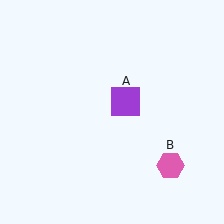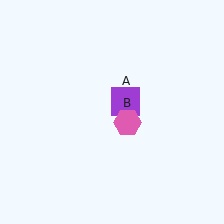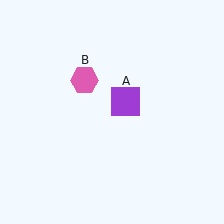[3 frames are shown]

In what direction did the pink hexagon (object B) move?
The pink hexagon (object B) moved up and to the left.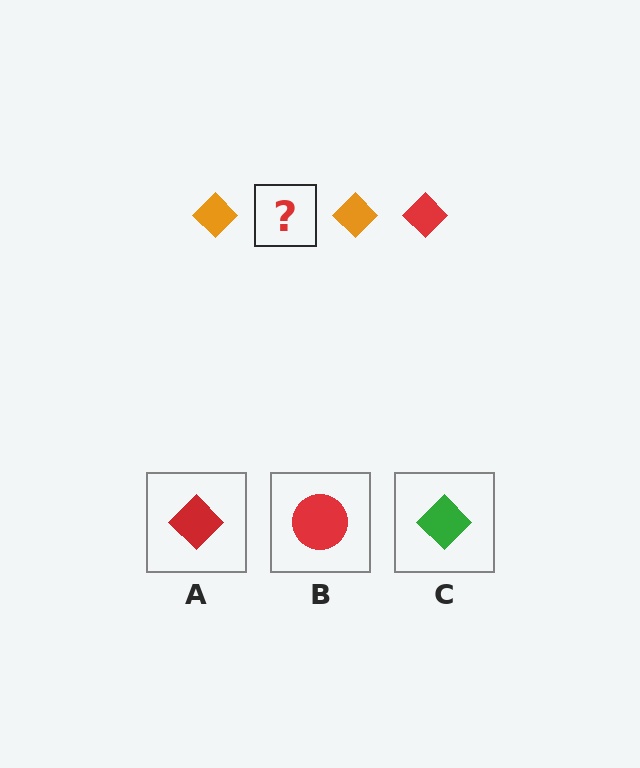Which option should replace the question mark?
Option A.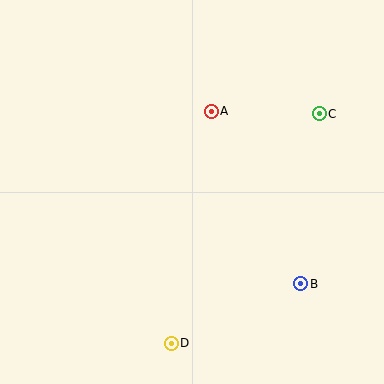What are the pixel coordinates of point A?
Point A is at (211, 111).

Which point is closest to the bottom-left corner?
Point D is closest to the bottom-left corner.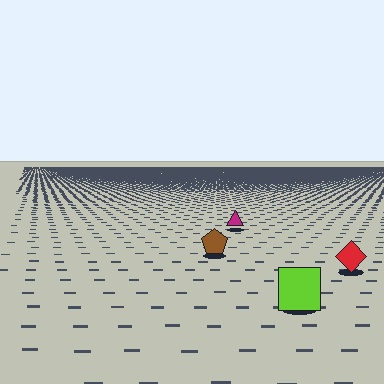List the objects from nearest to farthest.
From nearest to farthest: the lime square, the red diamond, the brown pentagon, the magenta triangle.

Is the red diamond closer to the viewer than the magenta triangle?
Yes. The red diamond is closer — you can tell from the texture gradient: the ground texture is coarser near it.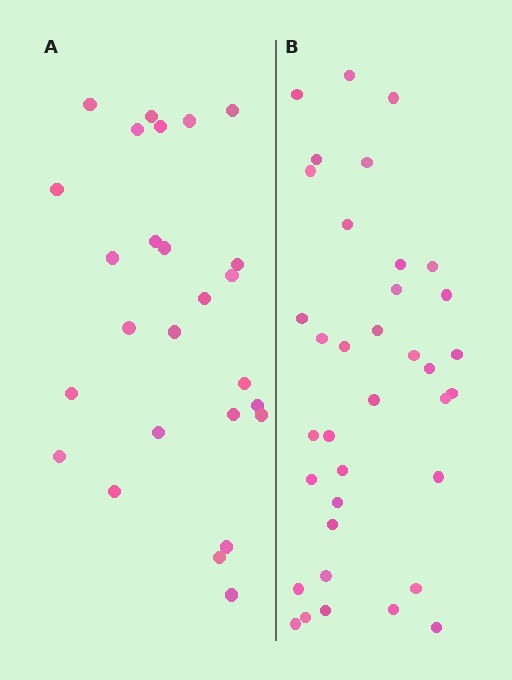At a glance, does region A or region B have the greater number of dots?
Region B (the right region) has more dots.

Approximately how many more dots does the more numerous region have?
Region B has roughly 10 or so more dots than region A.